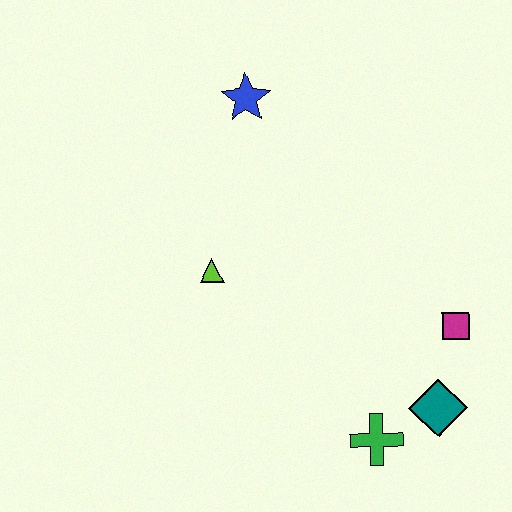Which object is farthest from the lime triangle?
The teal diamond is farthest from the lime triangle.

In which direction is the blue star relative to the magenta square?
The blue star is above the magenta square.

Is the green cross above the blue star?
No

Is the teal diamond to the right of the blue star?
Yes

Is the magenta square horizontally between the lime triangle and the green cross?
No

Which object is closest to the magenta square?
The teal diamond is closest to the magenta square.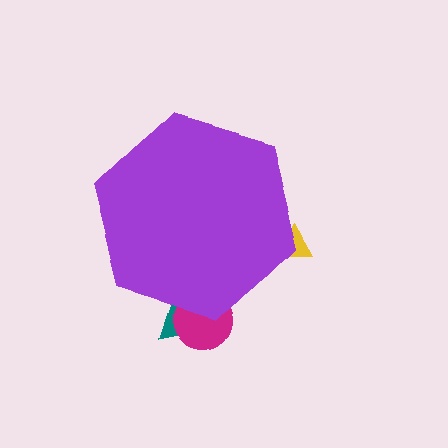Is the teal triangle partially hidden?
Yes, the teal triangle is partially hidden behind the purple hexagon.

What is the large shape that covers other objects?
A purple hexagon.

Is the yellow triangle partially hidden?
Yes, the yellow triangle is partially hidden behind the purple hexagon.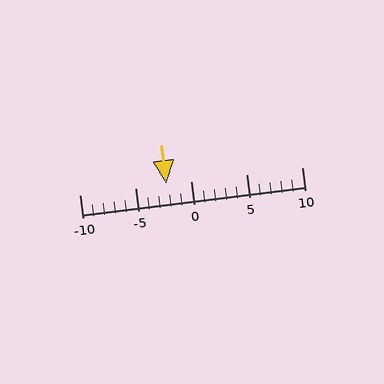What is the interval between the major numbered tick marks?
The major tick marks are spaced 5 units apart.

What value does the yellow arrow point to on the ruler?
The yellow arrow points to approximately -2.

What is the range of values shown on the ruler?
The ruler shows values from -10 to 10.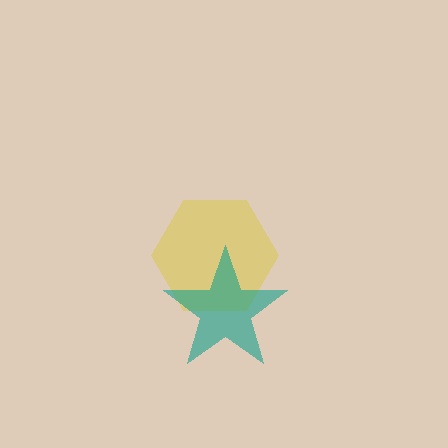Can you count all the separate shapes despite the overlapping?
Yes, there are 2 separate shapes.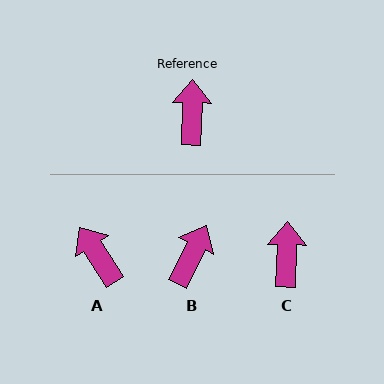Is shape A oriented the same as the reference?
No, it is off by about 35 degrees.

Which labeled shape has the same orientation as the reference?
C.